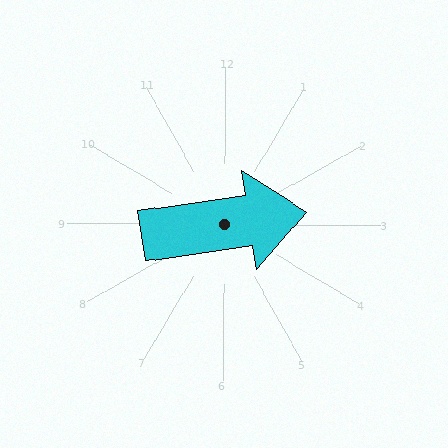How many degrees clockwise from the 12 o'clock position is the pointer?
Approximately 81 degrees.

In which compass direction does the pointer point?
East.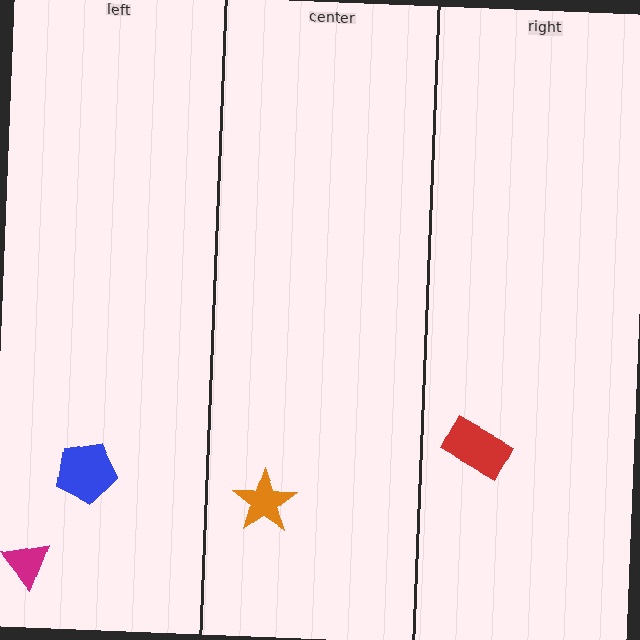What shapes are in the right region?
The red rectangle.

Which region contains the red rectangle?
The right region.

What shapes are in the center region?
The orange star.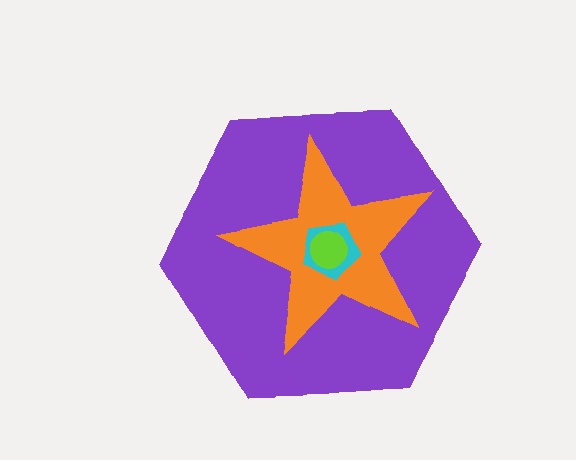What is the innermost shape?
The lime circle.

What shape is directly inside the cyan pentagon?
The lime circle.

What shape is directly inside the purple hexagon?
The orange star.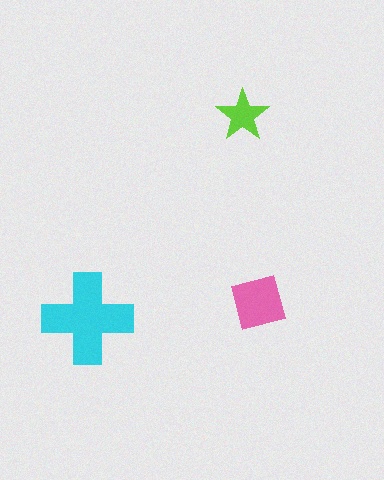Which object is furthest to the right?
The pink square is rightmost.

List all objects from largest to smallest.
The cyan cross, the pink square, the lime star.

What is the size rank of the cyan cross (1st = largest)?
1st.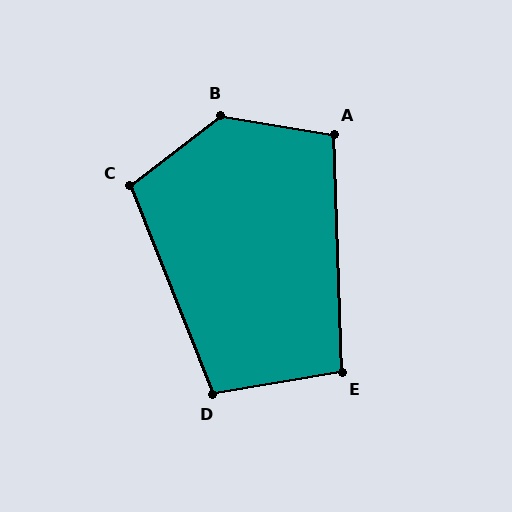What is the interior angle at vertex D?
Approximately 102 degrees (obtuse).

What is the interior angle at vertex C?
Approximately 106 degrees (obtuse).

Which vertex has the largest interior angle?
B, at approximately 133 degrees.